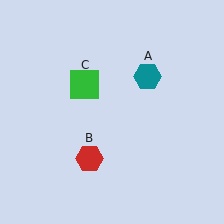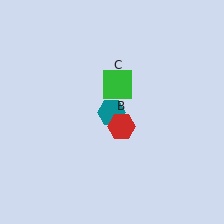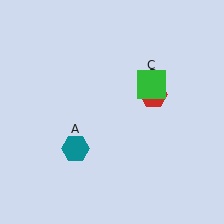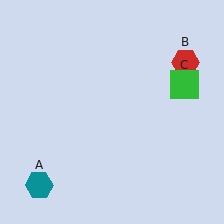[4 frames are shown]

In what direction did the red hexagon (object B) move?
The red hexagon (object B) moved up and to the right.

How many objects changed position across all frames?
3 objects changed position: teal hexagon (object A), red hexagon (object B), green square (object C).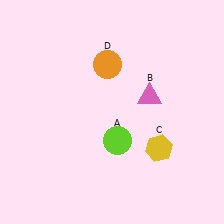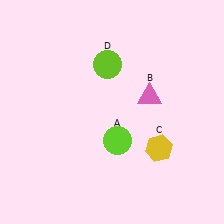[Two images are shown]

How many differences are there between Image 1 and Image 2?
There is 1 difference between the two images.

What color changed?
The circle (D) changed from orange in Image 1 to lime in Image 2.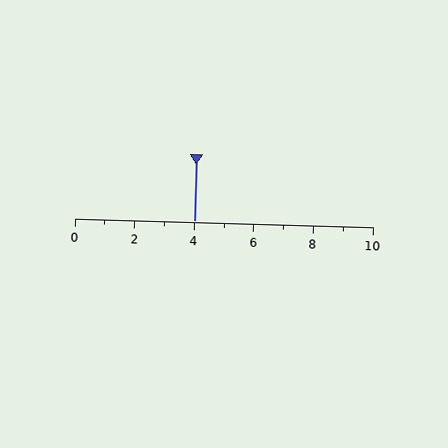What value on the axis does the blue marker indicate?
The marker indicates approximately 4.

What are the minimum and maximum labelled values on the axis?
The axis runs from 0 to 10.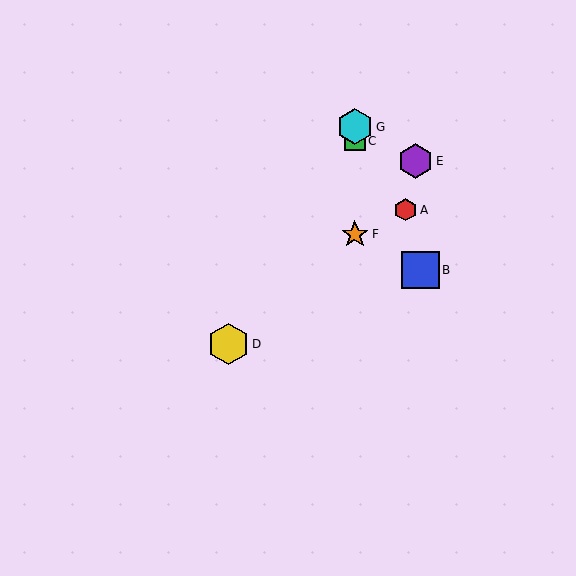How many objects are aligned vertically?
3 objects (C, F, G) are aligned vertically.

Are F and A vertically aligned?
No, F is at x≈355 and A is at x≈405.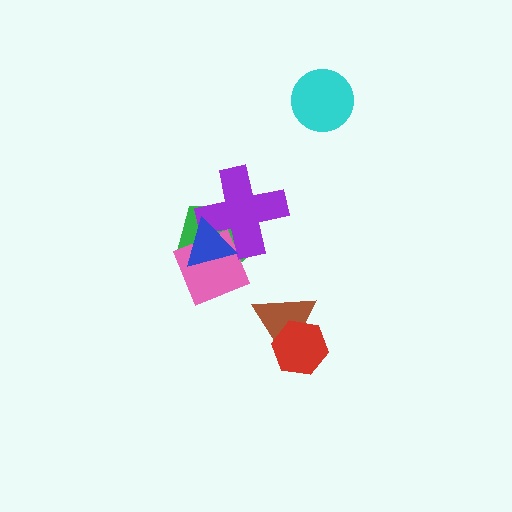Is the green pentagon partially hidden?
Yes, it is partially covered by another shape.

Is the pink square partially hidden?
Yes, it is partially covered by another shape.